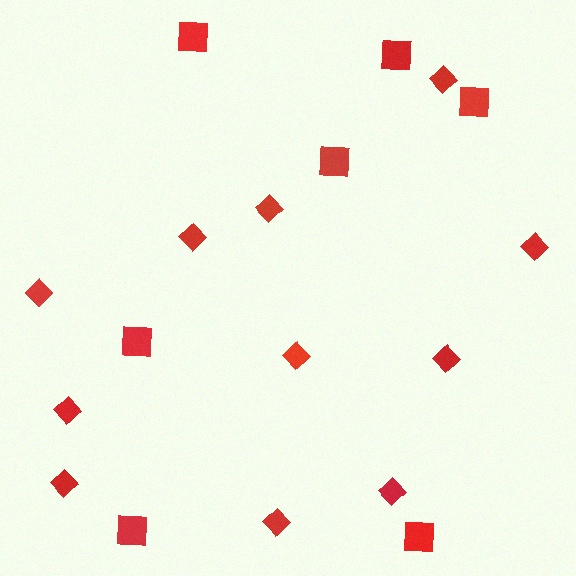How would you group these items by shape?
There are 2 groups: one group of diamonds (11) and one group of squares (7).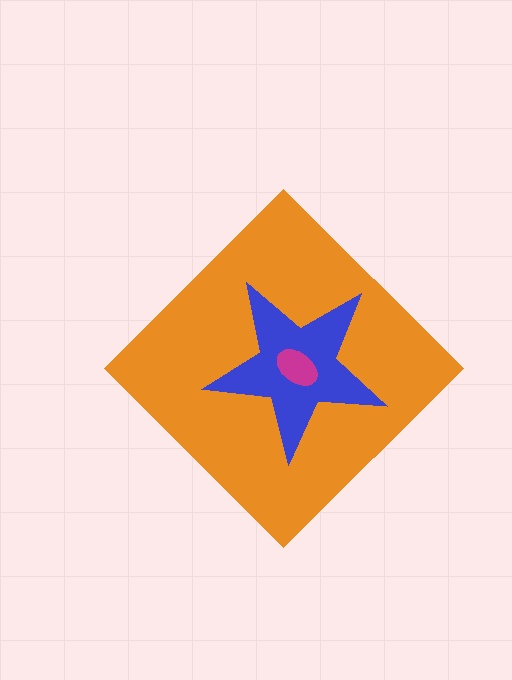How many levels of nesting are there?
3.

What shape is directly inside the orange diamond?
The blue star.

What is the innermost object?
The magenta ellipse.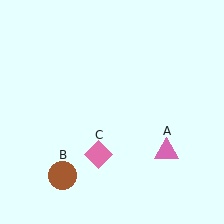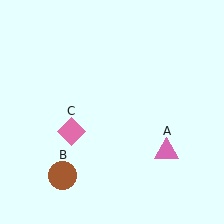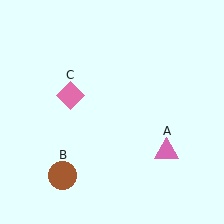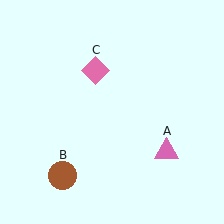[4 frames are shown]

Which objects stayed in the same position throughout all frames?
Pink triangle (object A) and brown circle (object B) remained stationary.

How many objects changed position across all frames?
1 object changed position: pink diamond (object C).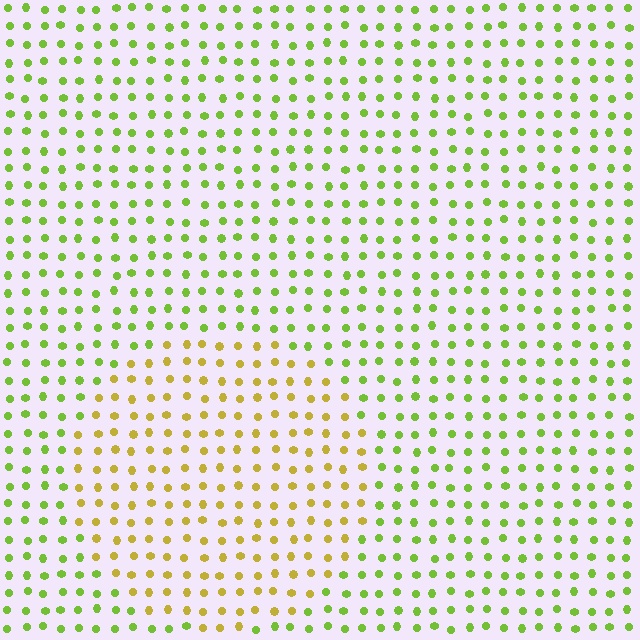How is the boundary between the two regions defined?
The boundary is defined purely by a slight shift in hue (about 41 degrees). Spacing, size, and orientation are identical on both sides.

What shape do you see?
I see a circle.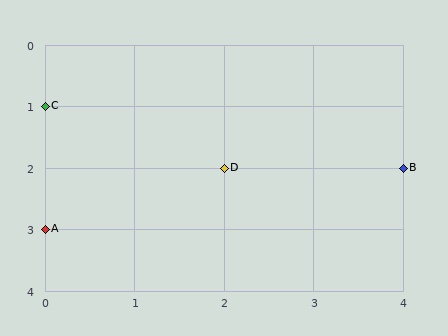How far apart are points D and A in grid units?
Points D and A are 2 columns and 1 row apart (about 2.2 grid units diagonally).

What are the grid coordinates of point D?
Point D is at grid coordinates (2, 2).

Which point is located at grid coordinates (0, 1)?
Point C is at (0, 1).